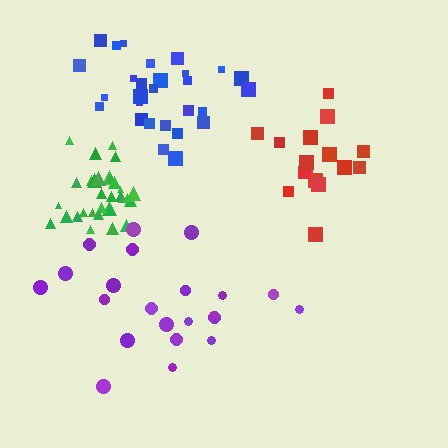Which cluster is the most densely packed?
Green.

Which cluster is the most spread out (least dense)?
Purple.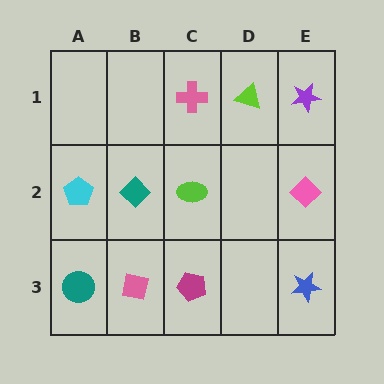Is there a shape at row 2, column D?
No, that cell is empty.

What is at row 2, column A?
A cyan pentagon.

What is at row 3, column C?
A magenta pentagon.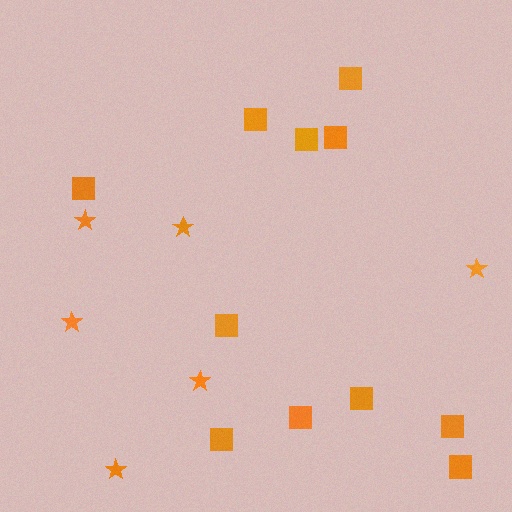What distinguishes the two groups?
There are 2 groups: one group of squares (11) and one group of stars (6).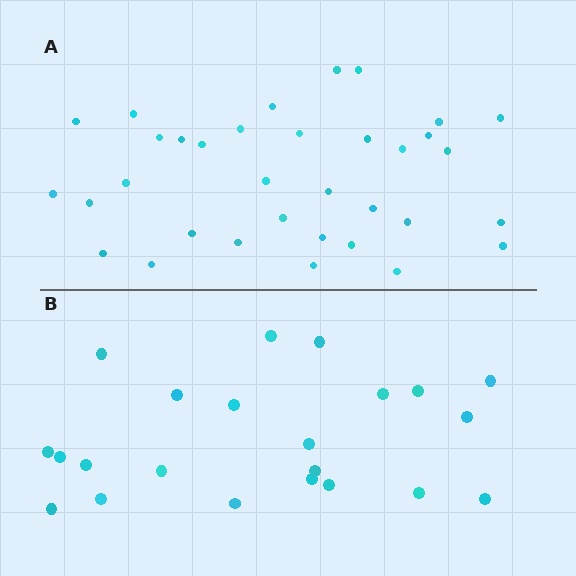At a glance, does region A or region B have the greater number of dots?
Region A (the top region) has more dots.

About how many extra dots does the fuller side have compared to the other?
Region A has roughly 12 or so more dots than region B.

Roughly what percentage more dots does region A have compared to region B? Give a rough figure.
About 55% more.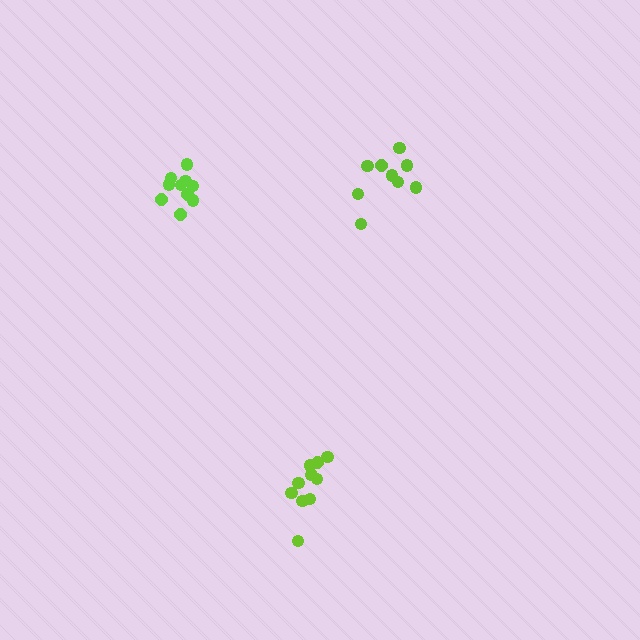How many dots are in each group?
Group 1: 9 dots, Group 2: 10 dots, Group 3: 10 dots (29 total).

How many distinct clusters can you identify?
There are 3 distinct clusters.